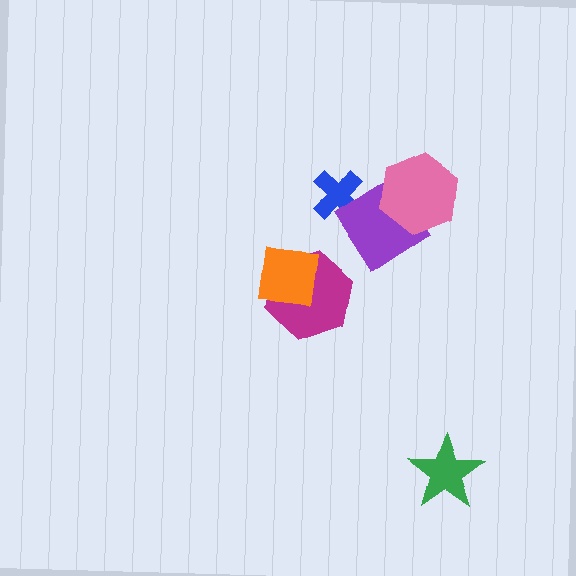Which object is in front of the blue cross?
The purple diamond is in front of the blue cross.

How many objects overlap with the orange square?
1 object overlaps with the orange square.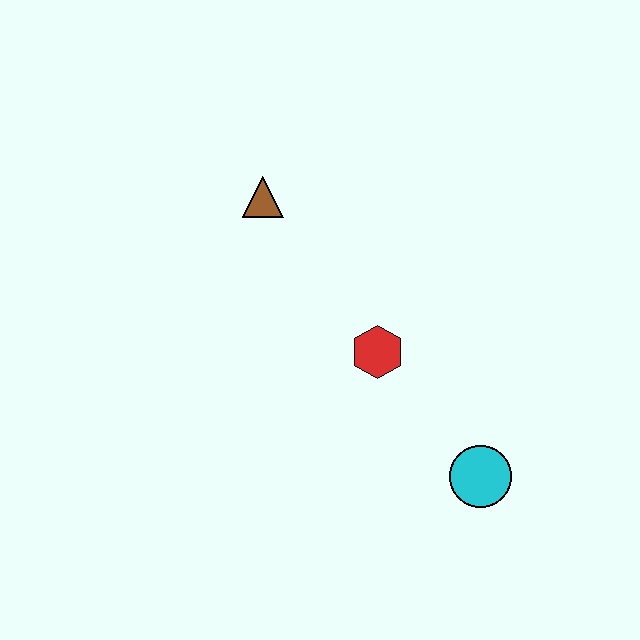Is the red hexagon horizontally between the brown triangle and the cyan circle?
Yes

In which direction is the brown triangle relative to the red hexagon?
The brown triangle is above the red hexagon.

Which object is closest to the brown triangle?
The red hexagon is closest to the brown triangle.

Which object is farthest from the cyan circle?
The brown triangle is farthest from the cyan circle.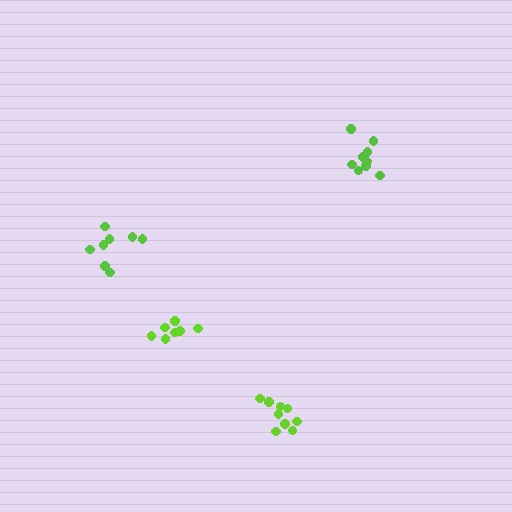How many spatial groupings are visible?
There are 4 spatial groupings.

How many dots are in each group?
Group 1: 7 dots, Group 2: 9 dots, Group 3: 9 dots, Group 4: 8 dots (33 total).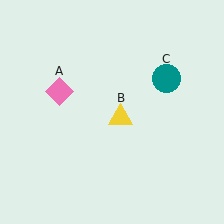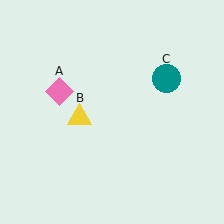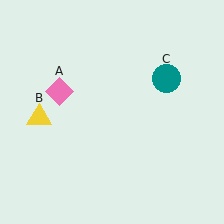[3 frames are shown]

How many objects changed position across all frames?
1 object changed position: yellow triangle (object B).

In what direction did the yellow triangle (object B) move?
The yellow triangle (object B) moved left.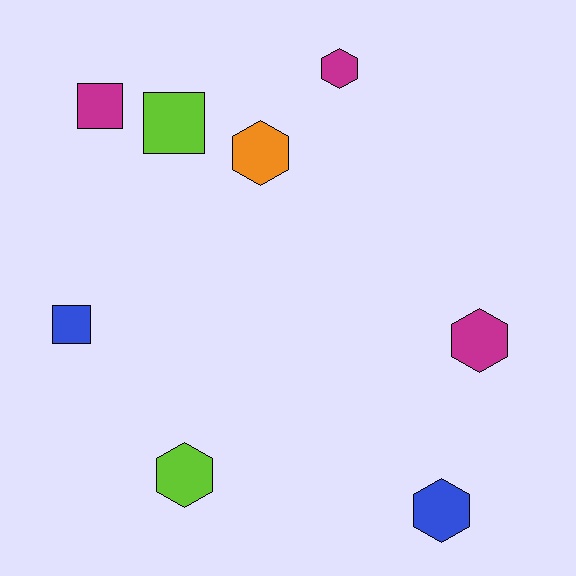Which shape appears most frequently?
Hexagon, with 5 objects.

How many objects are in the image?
There are 8 objects.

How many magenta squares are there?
There is 1 magenta square.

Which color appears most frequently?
Magenta, with 3 objects.